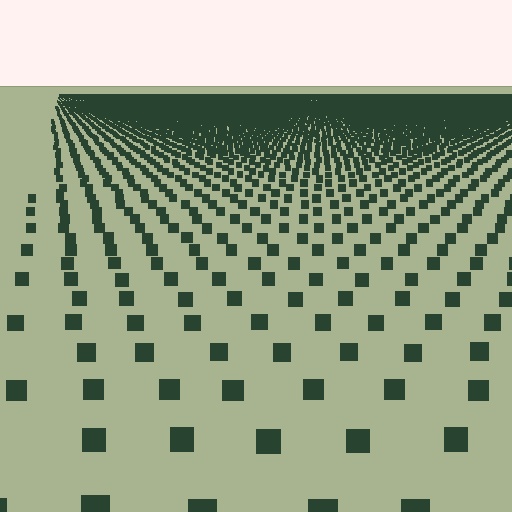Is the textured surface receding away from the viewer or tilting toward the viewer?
The surface is receding away from the viewer. Texture elements get smaller and denser toward the top.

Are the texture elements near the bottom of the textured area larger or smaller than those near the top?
Larger. Near the bottom, elements are closer to the viewer and appear at a bigger on-screen size.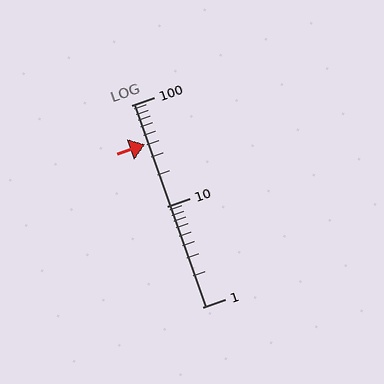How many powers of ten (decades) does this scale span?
The scale spans 2 decades, from 1 to 100.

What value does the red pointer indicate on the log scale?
The pointer indicates approximately 41.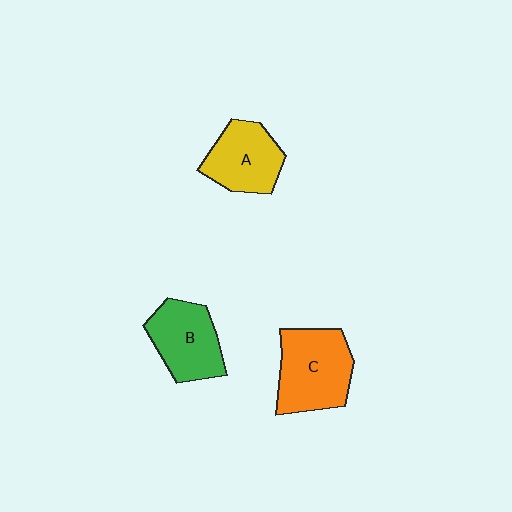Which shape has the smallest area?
Shape A (yellow).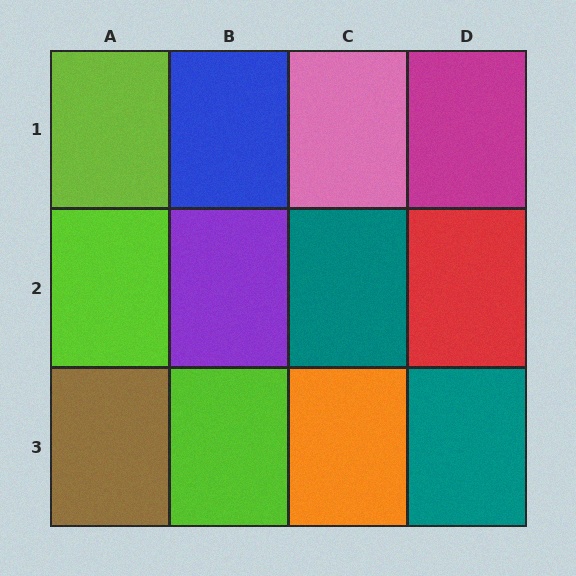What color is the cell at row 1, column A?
Lime.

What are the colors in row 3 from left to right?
Brown, lime, orange, teal.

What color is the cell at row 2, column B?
Purple.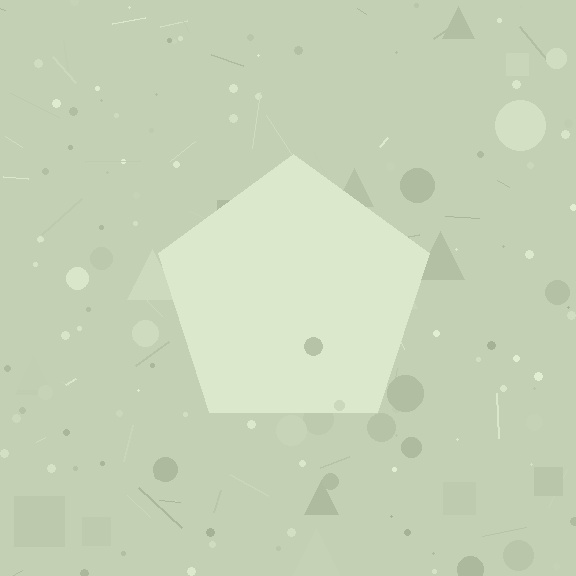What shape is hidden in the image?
A pentagon is hidden in the image.